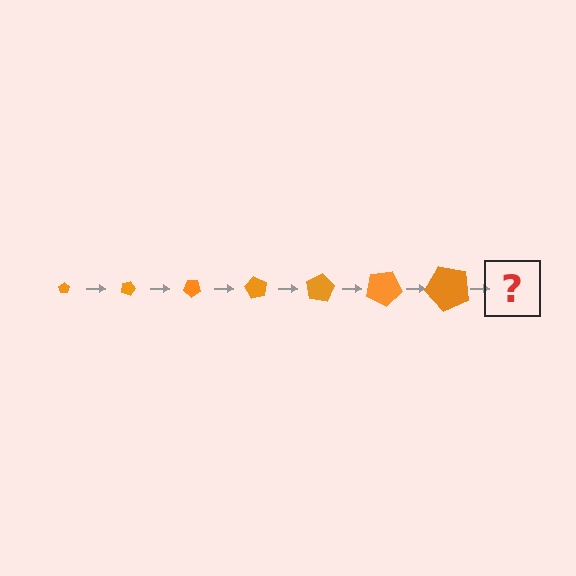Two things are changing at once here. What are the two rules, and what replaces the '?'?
The two rules are that the pentagon grows larger each step and it rotates 20 degrees each step. The '?' should be a pentagon, larger than the previous one and rotated 140 degrees from the start.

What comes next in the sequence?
The next element should be a pentagon, larger than the previous one and rotated 140 degrees from the start.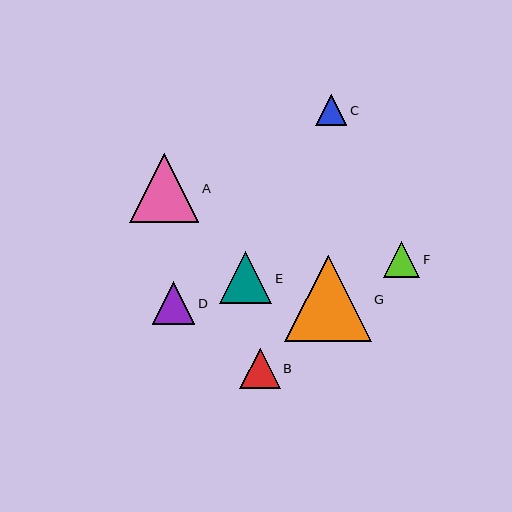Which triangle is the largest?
Triangle G is the largest with a size of approximately 86 pixels.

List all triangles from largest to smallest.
From largest to smallest: G, A, E, D, B, F, C.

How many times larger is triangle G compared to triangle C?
Triangle G is approximately 2.8 times the size of triangle C.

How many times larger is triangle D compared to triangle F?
Triangle D is approximately 1.2 times the size of triangle F.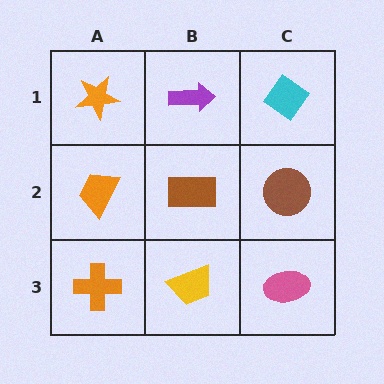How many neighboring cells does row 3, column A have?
2.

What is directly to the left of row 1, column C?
A purple arrow.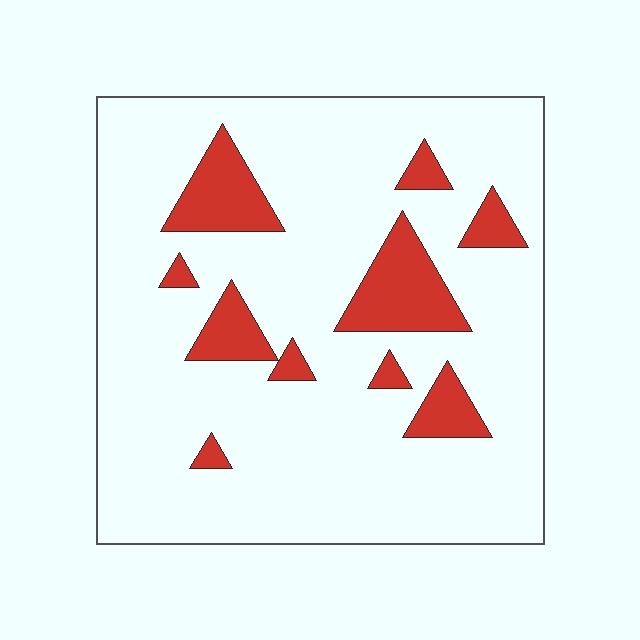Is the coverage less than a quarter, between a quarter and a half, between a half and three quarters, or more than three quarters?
Less than a quarter.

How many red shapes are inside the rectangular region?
10.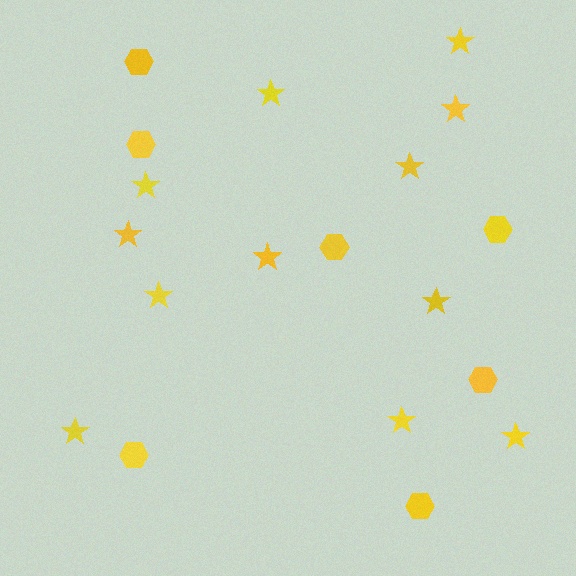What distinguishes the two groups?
There are 2 groups: one group of hexagons (7) and one group of stars (12).